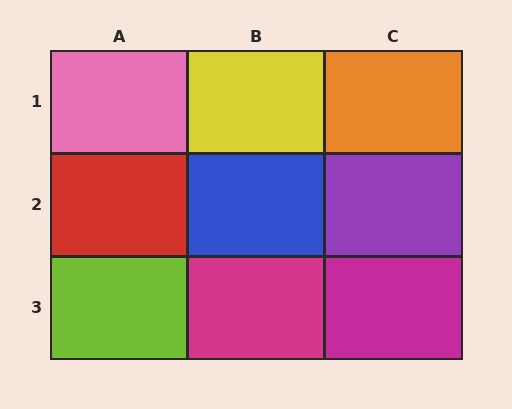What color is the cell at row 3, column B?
Magenta.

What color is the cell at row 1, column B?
Yellow.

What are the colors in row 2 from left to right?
Red, blue, purple.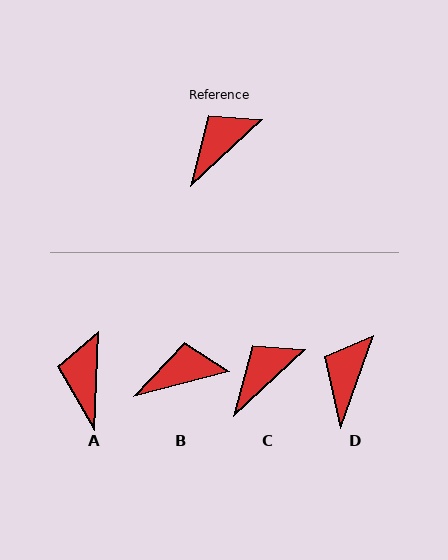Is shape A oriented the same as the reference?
No, it is off by about 45 degrees.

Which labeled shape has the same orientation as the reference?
C.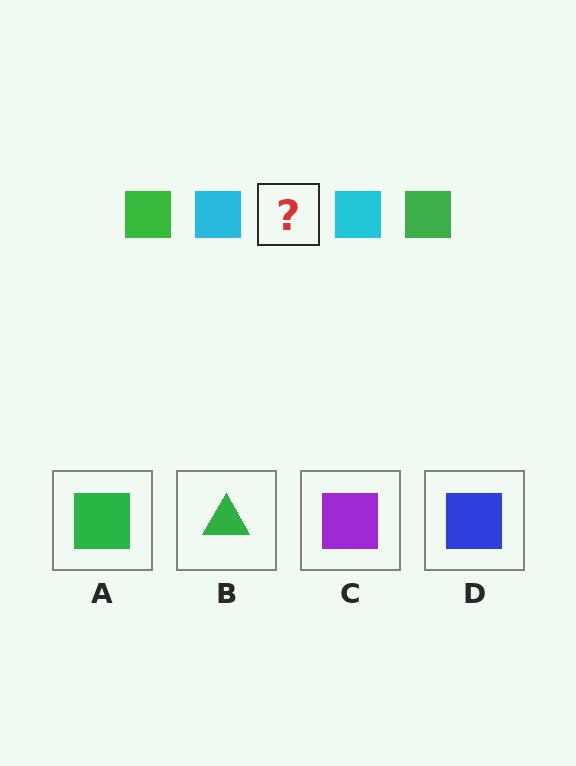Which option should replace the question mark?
Option A.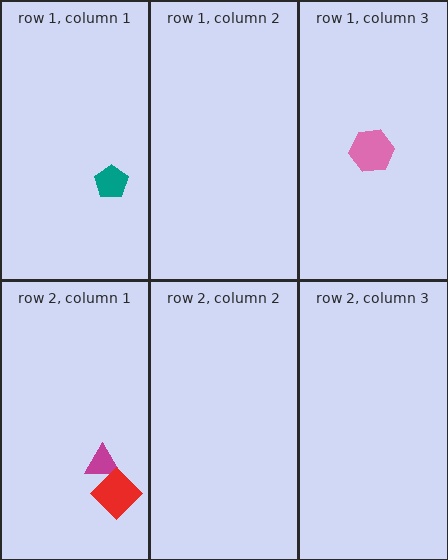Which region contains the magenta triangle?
The row 2, column 1 region.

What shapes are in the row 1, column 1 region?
The teal pentagon.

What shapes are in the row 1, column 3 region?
The pink hexagon.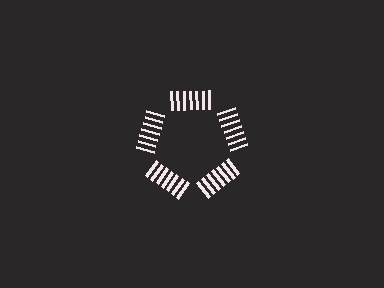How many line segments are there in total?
35 — 7 along each of the 5 edges.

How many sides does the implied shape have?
5 sides — the line-ends trace a pentagon.